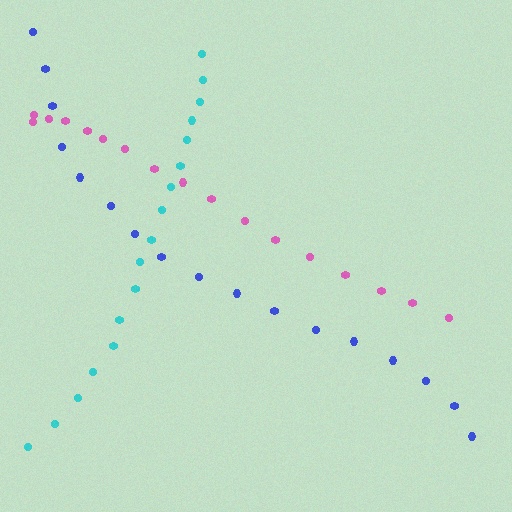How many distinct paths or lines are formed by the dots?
There are 3 distinct paths.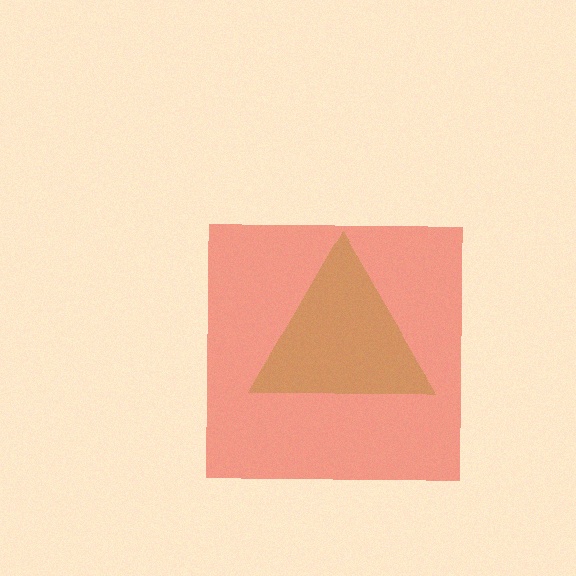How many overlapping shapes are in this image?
There are 2 overlapping shapes in the image.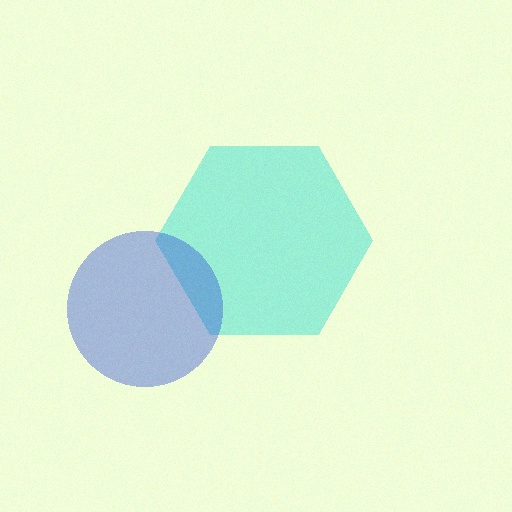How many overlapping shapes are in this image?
There are 2 overlapping shapes in the image.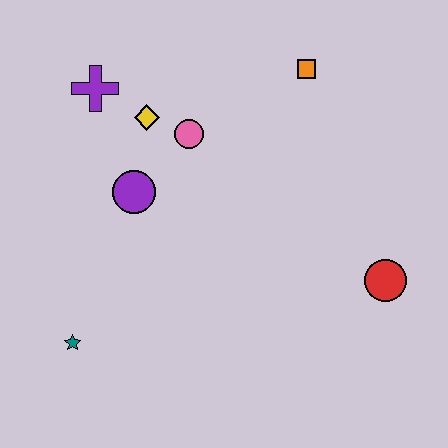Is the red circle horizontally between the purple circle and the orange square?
No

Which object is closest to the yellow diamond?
The pink circle is closest to the yellow diamond.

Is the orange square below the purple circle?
No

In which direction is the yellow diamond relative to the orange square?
The yellow diamond is to the left of the orange square.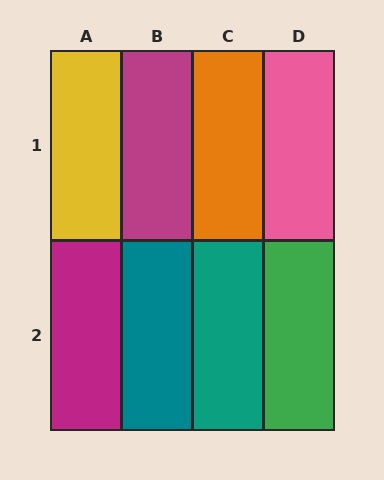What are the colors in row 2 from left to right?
Magenta, teal, teal, green.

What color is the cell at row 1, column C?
Orange.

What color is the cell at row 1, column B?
Magenta.